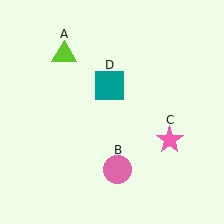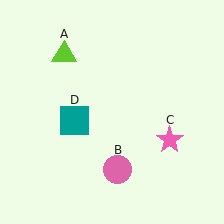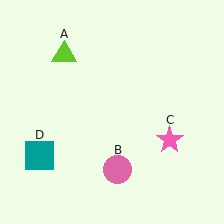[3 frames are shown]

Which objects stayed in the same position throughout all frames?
Lime triangle (object A) and pink circle (object B) and pink star (object C) remained stationary.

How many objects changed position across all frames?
1 object changed position: teal square (object D).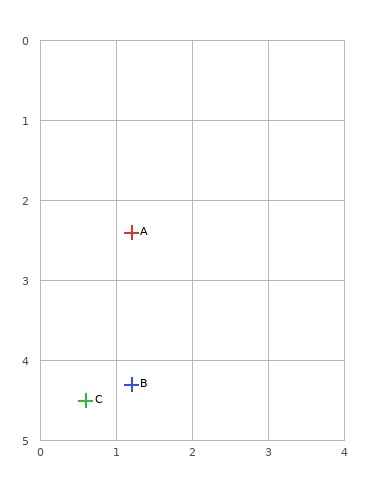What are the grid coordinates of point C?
Point C is at approximately (0.6, 4.5).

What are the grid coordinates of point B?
Point B is at approximately (1.2, 4.3).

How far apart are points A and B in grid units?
Points A and B are about 1.9 grid units apart.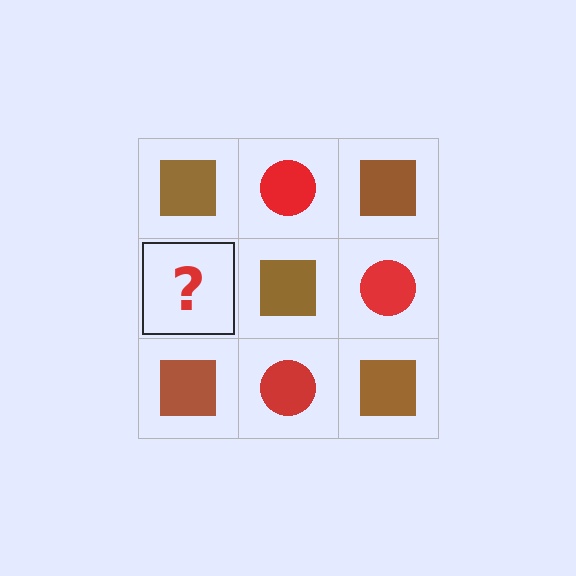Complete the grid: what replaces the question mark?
The question mark should be replaced with a red circle.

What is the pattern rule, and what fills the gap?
The rule is that it alternates brown square and red circle in a checkerboard pattern. The gap should be filled with a red circle.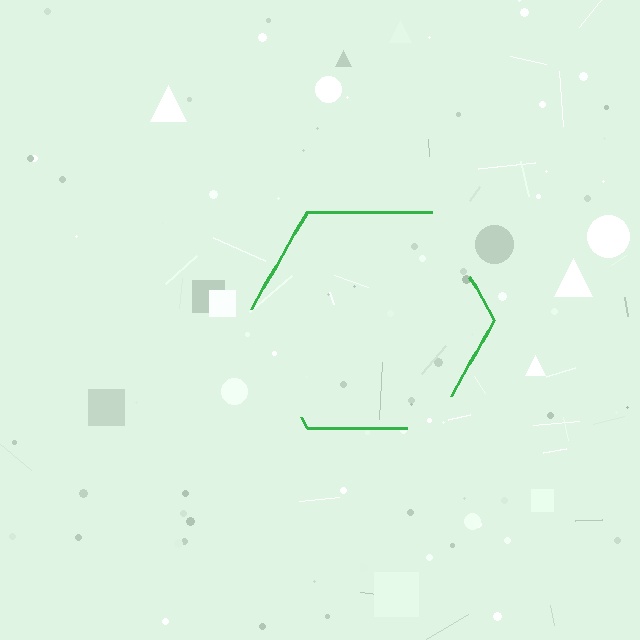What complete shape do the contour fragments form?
The contour fragments form a hexagon.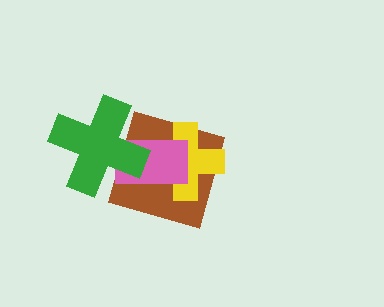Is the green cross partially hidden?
No, no other shape covers it.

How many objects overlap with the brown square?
3 objects overlap with the brown square.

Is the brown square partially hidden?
Yes, it is partially covered by another shape.